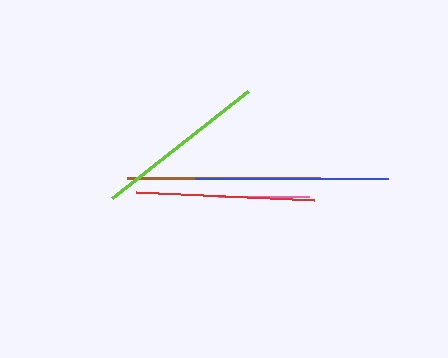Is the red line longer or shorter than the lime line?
The red line is longer than the lime line.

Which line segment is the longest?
The blue line is the longest at approximately 193 pixels.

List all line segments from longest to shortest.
From longest to shortest: blue, brown, red, lime, pink.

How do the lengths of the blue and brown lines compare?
The blue and brown lines are approximately the same length.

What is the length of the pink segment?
The pink segment is approximately 91 pixels long.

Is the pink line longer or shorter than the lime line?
The lime line is longer than the pink line.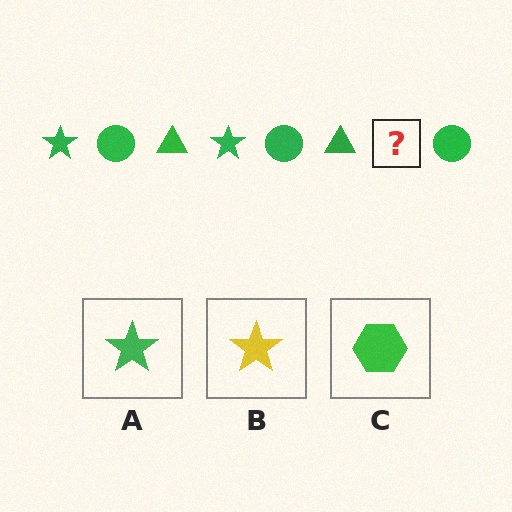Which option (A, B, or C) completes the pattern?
A.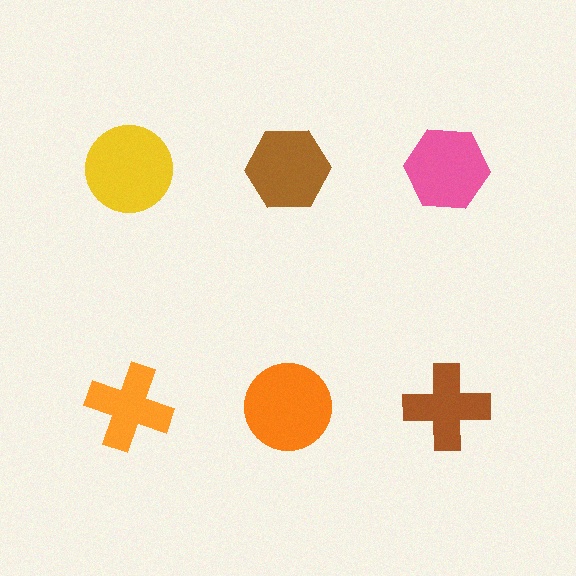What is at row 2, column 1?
An orange cross.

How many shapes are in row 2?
3 shapes.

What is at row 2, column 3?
A brown cross.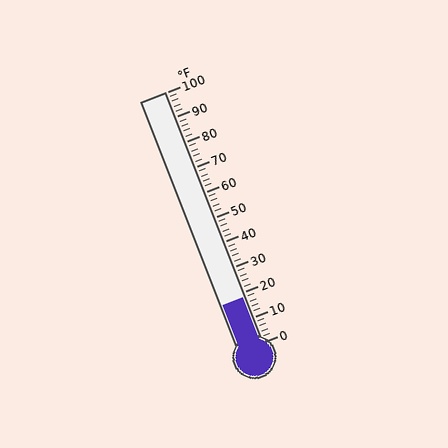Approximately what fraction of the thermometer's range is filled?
The thermometer is filled to approximately 20% of its range.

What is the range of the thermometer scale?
The thermometer scale ranges from 0°F to 100°F.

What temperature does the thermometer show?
The thermometer shows approximately 18°F.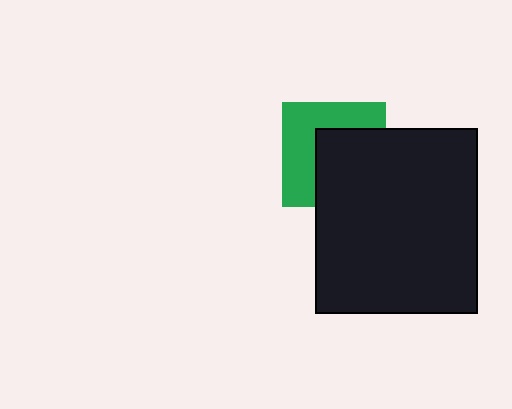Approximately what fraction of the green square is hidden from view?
Roughly 51% of the green square is hidden behind the black rectangle.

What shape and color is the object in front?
The object in front is a black rectangle.